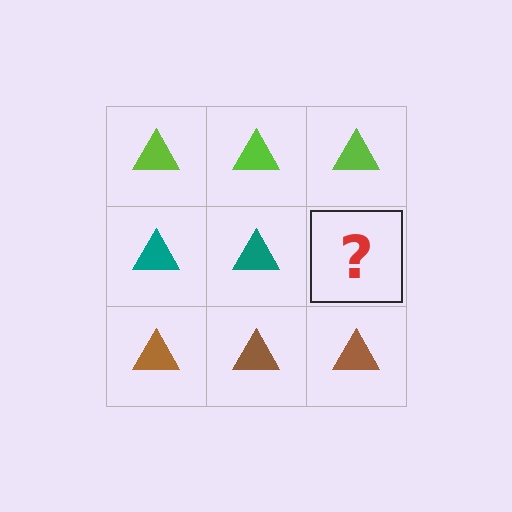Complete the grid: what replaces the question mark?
The question mark should be replaced with a teal triangle.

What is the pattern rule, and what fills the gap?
The rule is that each row has a consistent color. The gap should be filled with a teal triangle.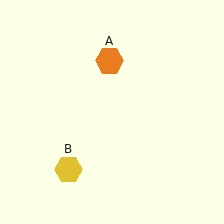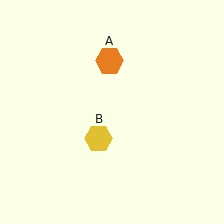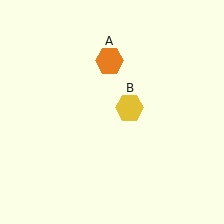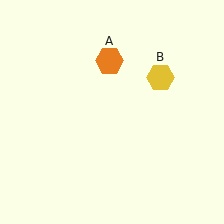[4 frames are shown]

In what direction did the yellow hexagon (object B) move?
The yellow hexagon (object B) moved up and to the right.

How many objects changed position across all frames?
1 object changed position: yellow hexagon (object B).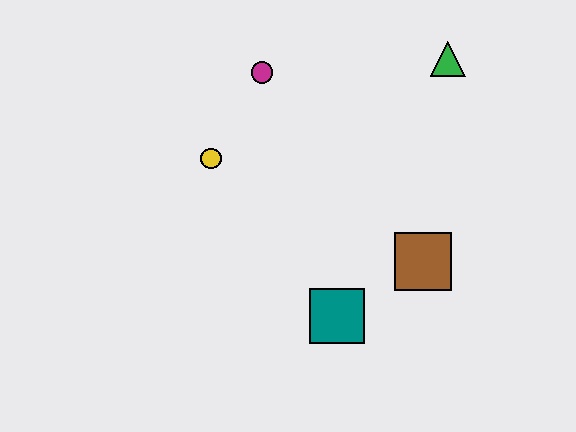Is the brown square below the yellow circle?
Yes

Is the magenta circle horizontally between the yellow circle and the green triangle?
Yes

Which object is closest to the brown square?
The teal square is closest to the brown square.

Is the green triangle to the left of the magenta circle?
No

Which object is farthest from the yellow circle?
The green triangle is farthest from the yellow circle.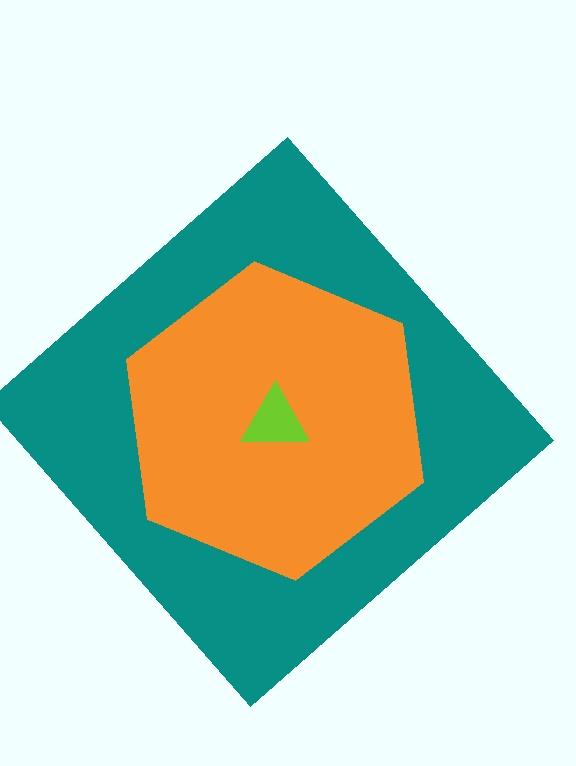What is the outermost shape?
The teal diamond.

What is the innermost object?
The lime triangle.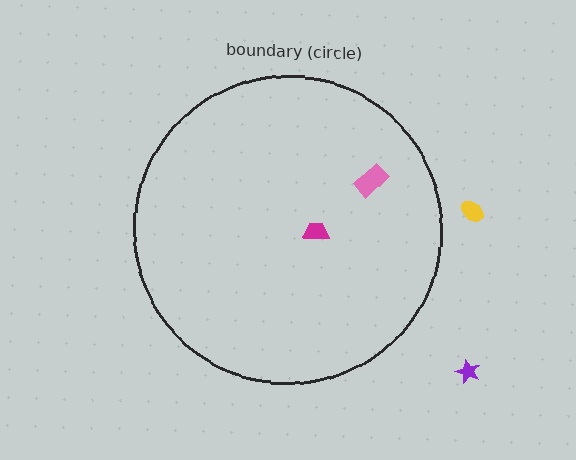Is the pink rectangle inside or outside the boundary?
Inside.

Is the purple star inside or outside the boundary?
Outside.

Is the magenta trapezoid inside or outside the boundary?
Inside.